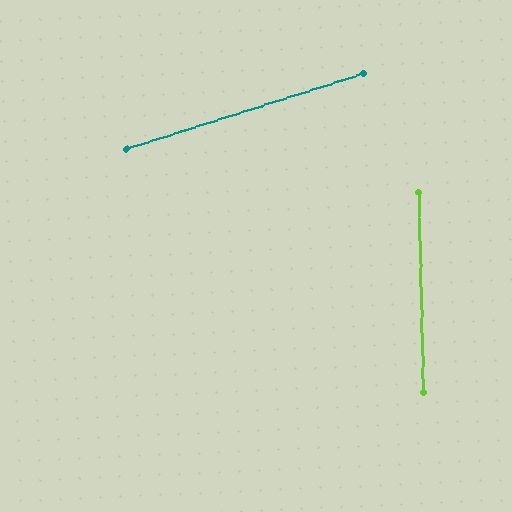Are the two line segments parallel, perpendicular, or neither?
Neither parallel nor perpendicular — they differ by about 74°.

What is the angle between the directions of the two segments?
Approximately 74 degrees.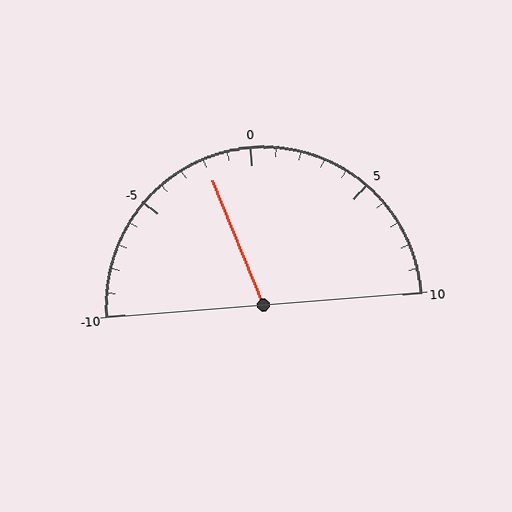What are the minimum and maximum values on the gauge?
The gauge ranges from -10 to 10.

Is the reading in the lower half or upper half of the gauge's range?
The reading is in the lower half of the range (-10 to 10).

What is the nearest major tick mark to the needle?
The nearest major tick mark is 0.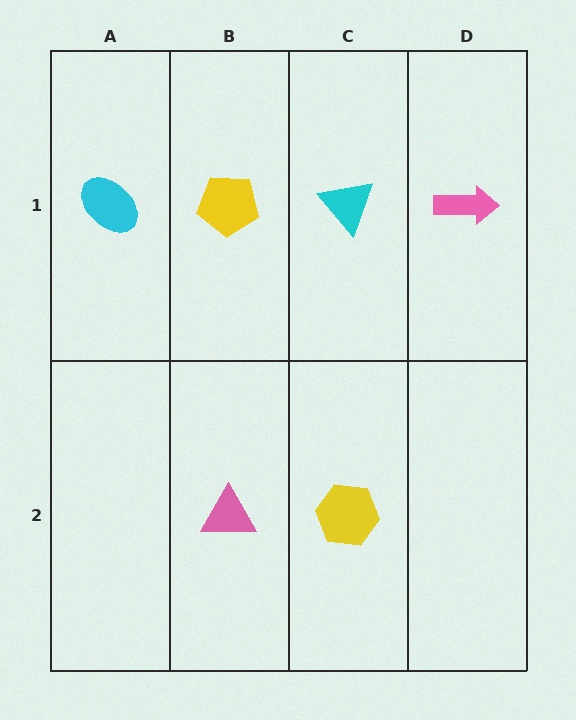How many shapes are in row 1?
4 shapes.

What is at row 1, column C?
A cyan triangle.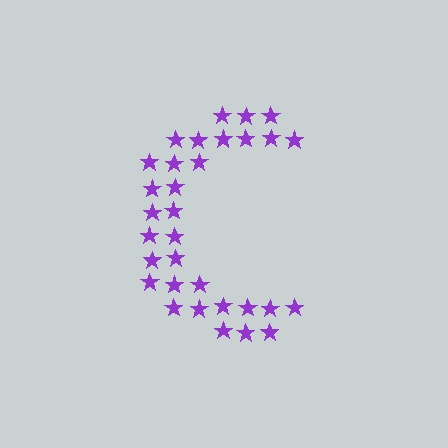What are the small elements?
The small elements are stars.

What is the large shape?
The large shape is the letter C.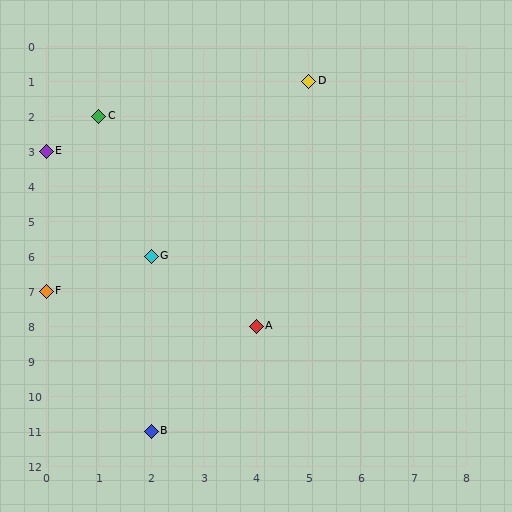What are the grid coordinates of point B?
Point B is at grid coordinates (2, 11).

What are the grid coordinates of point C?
Point C is at grid coordinates (1, 2).